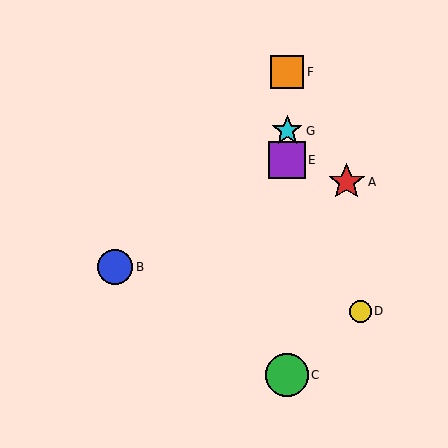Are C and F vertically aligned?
Yes, both are at x≈287.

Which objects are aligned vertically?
Objects C, E, F, G are aligned vertically.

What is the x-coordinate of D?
Object D is at x≈360.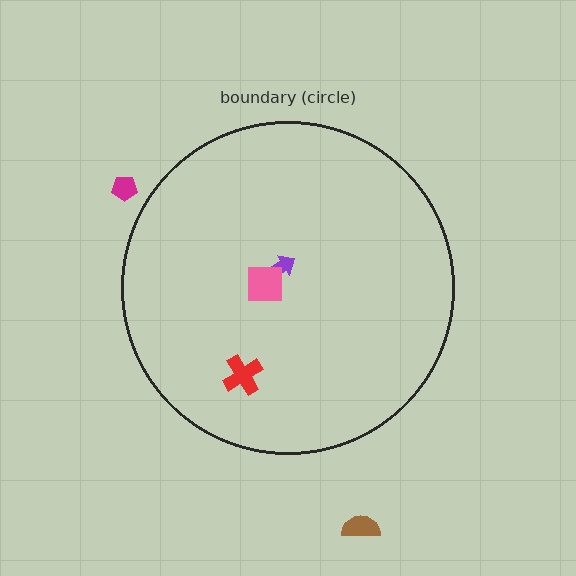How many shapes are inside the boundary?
3 inside, 2 outside.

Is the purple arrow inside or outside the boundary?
Inside.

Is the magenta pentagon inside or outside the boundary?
Outside.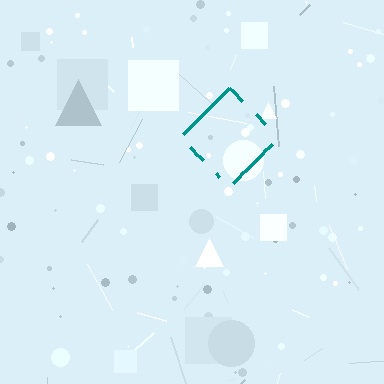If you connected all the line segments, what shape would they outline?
They would outline a diamond.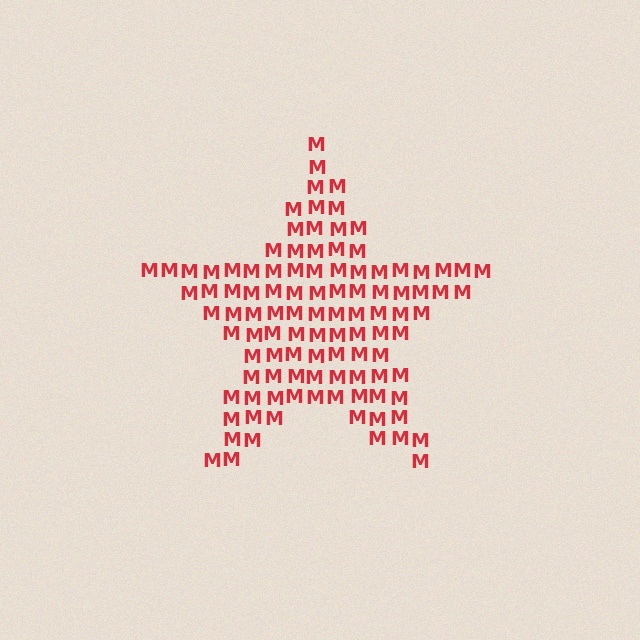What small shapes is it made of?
It is made of small letter M's.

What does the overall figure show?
The overall figure shows a star.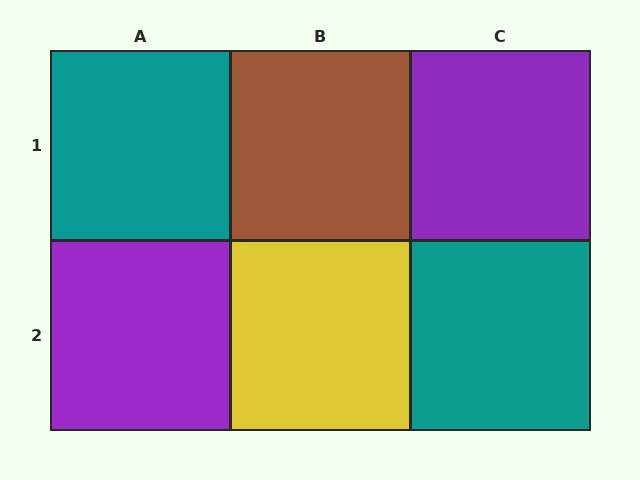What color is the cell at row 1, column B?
Brown.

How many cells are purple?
2 cells are purple.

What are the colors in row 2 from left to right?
Purple, yellow, teal.